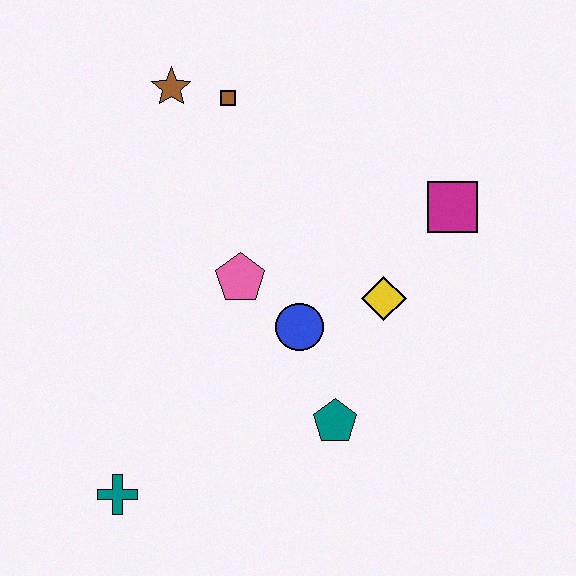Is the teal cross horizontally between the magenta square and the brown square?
No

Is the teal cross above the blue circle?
No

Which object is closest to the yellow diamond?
The blue circle is closest to the yellow diamond.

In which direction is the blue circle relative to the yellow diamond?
The blue circle is to the left of the yellow diamond.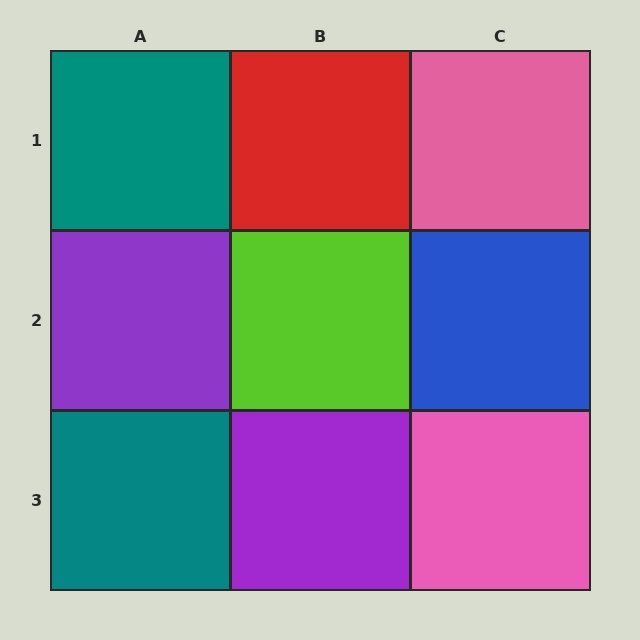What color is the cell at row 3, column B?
Purple.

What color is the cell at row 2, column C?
Blue.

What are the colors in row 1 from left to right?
Teal, red, pink.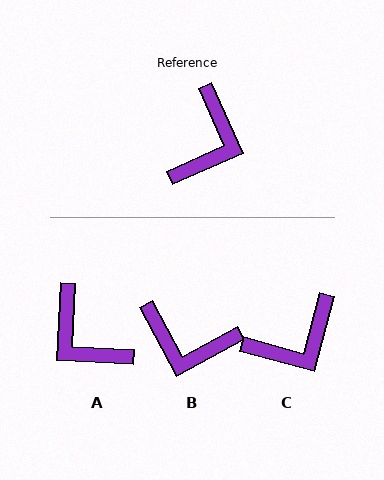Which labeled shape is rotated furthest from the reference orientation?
A, about 117 degrees away.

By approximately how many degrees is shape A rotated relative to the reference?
Approximately 117 degrees clockwise.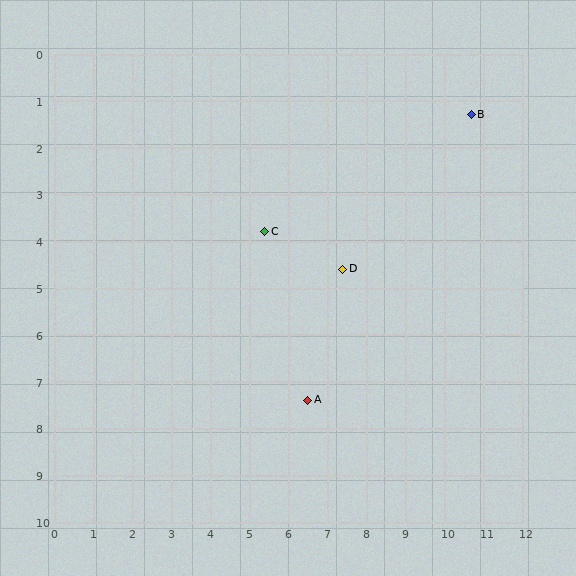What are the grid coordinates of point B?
Point B is at approximately (10.7, 1.3).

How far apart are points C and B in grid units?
Points C and B are about 5.9 grid units apart.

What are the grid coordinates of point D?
Point D is at approximately (7.4, 4.6).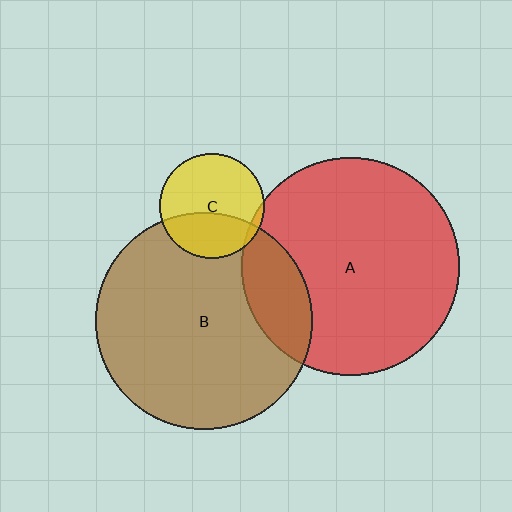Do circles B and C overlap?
Yes.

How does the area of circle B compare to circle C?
Approximately 4.2 times.